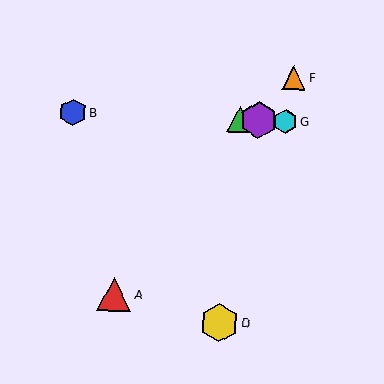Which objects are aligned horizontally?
Objects B, C, E, G are aligned horizontally.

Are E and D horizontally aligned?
No, E is at y≈120 and D is at y≈323.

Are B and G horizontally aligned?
Yes, both are at y≈112.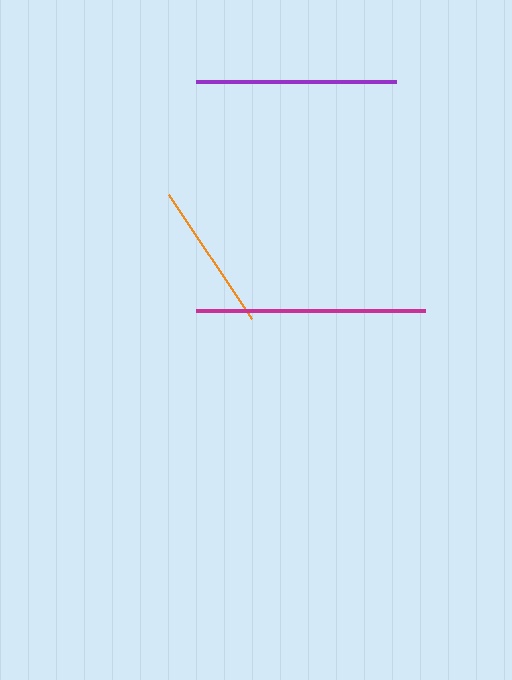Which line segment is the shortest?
The orange line is the shortest at approximately 149 pixels.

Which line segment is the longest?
The magenta line is the longest at approximately 229 pixels.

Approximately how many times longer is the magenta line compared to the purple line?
The magenta line is approximately 1.1 times the length of the purple line.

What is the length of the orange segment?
The orange segment is approximately 149 pixels long.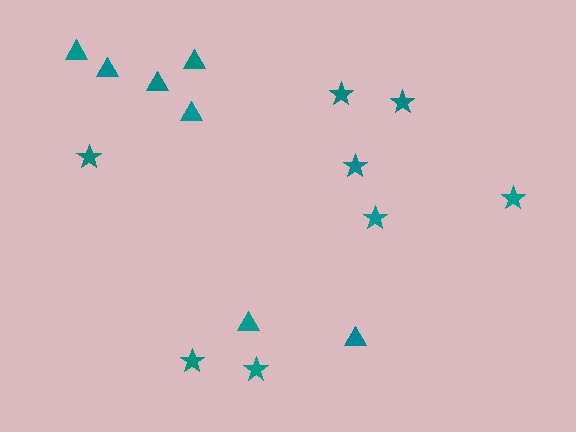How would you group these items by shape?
There are 2 groups: one group of stars (8) and one group of triangles (7).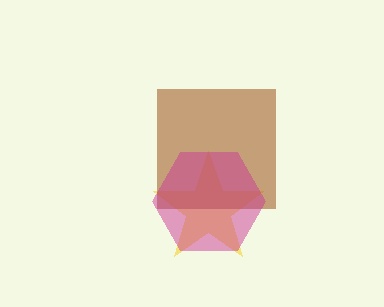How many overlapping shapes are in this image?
There are 3 overlapping shapes in the image.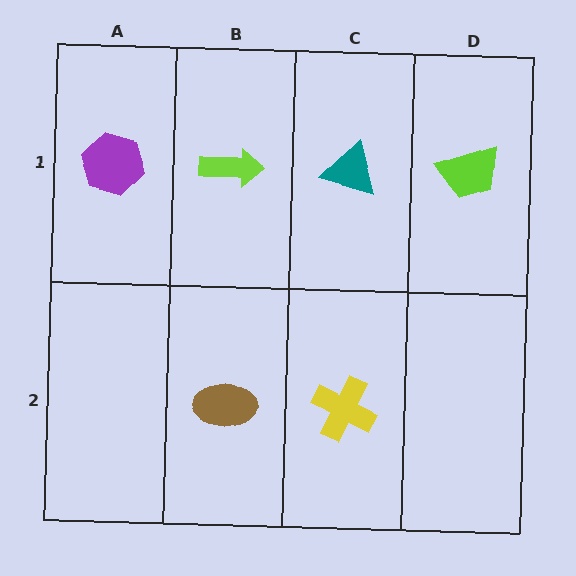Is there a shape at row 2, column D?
No, that cell is empty.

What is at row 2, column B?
A brown ellipse.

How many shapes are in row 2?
2 shapes.